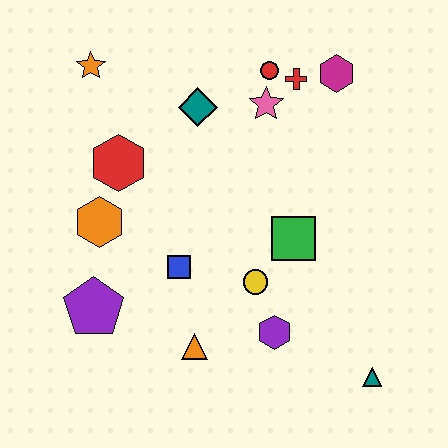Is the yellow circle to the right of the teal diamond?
Yes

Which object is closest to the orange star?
The red hexagon is closest to the orange star.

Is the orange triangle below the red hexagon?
Yes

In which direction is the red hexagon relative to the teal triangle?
The red hexagon is to the left of the teal triangle.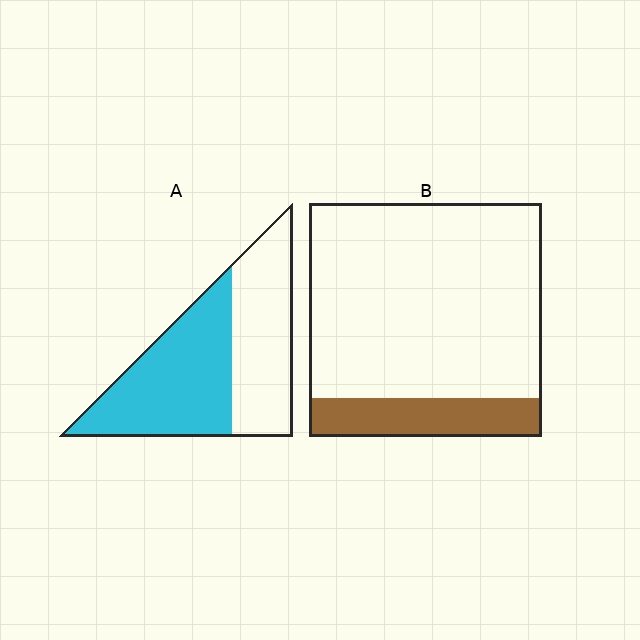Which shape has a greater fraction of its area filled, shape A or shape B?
Shape A.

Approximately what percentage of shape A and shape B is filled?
A is approximately 55% and B is approximately 15%.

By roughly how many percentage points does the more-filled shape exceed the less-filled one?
By roughly 40 percentage points (A over B).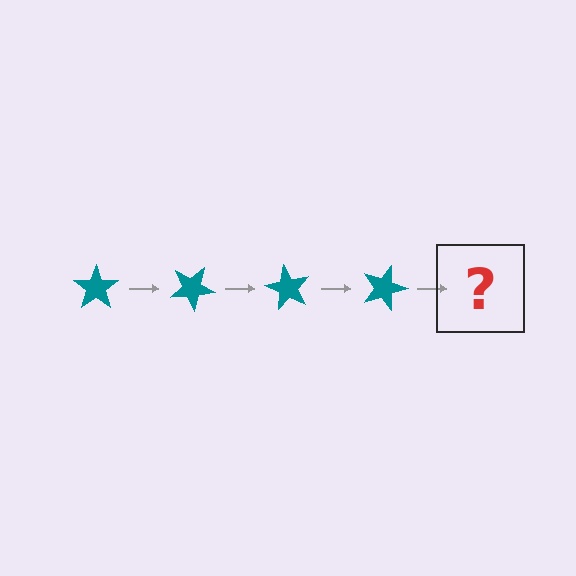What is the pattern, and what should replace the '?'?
The pattern is that the star rotates 30 degrees each step. The '?' should be a teal star rotated 120 degrees.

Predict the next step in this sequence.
The next step is a teal star rotated 120 degrees.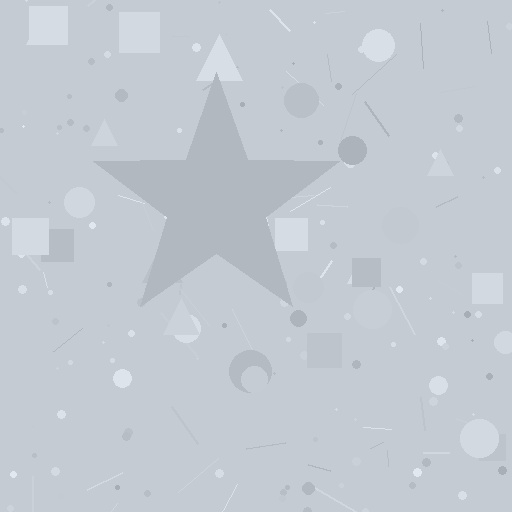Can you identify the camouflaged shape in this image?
The camouflaged shape is a star.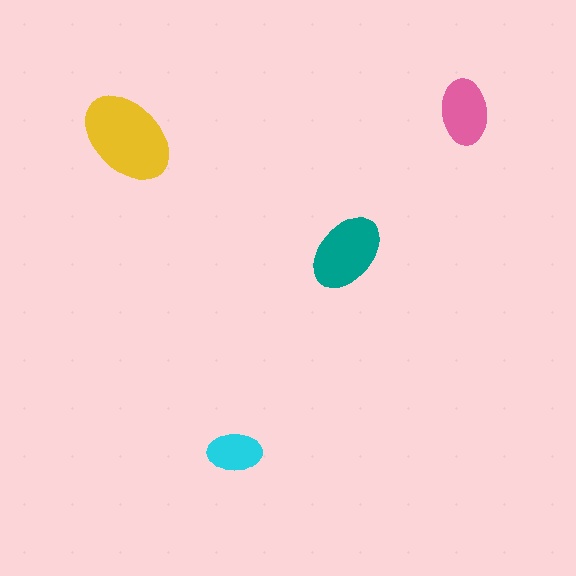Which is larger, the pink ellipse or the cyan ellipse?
The pink one.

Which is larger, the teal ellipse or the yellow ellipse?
The yellow one.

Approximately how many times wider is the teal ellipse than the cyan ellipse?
About 1.5 times wider.